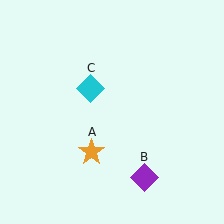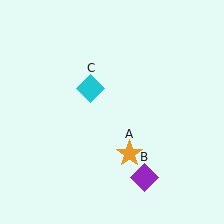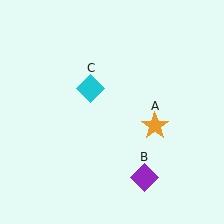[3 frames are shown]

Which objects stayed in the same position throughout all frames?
Purple diamond (object B) and cyan diamond (object C) remained stationary.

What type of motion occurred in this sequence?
The orange star (object A) rotated counterclockwise around the center of the scene.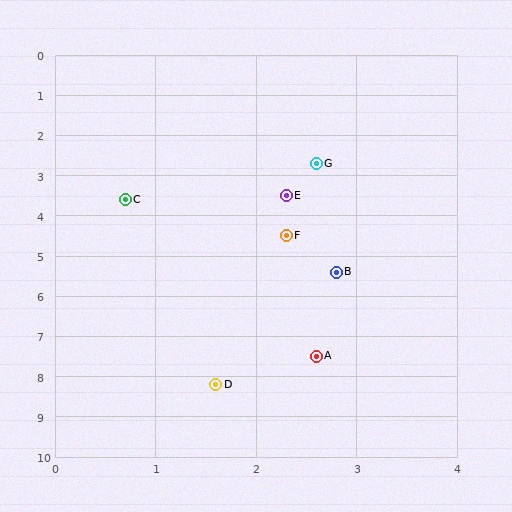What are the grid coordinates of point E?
Point E is at approximately (2.3, 3.5).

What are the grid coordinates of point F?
Point F is at approximately (2.3, 4.5).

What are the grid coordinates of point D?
Point D is at approximately (1.6, 8.2).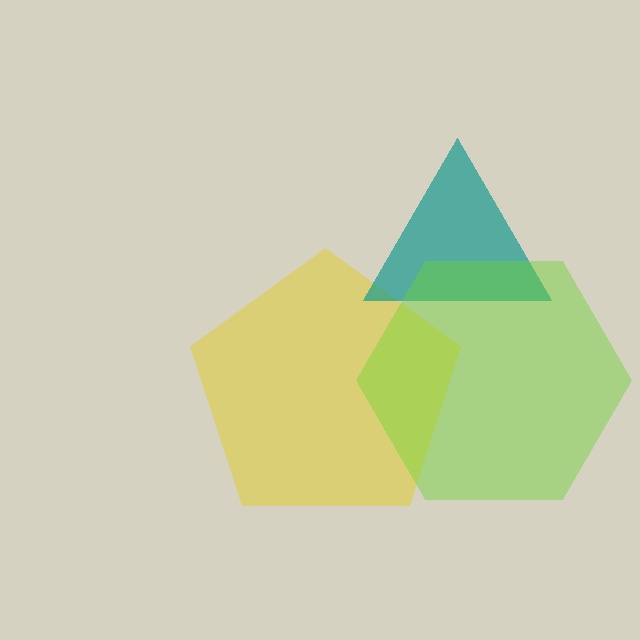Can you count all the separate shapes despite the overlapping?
Yes, there are 3 separate shapes.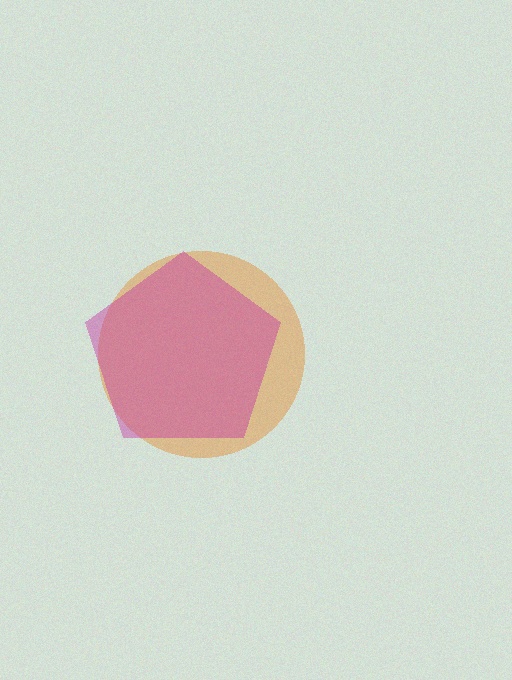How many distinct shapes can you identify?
There are 2 distinct shapes: an orange circle, a magenta pentagon.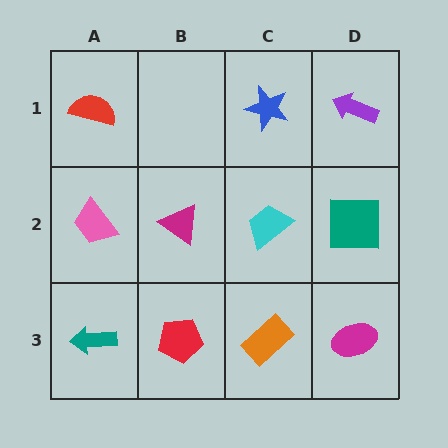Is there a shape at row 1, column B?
No, that cell is empty.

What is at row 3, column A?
A teal arrow.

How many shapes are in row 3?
4 shapes.